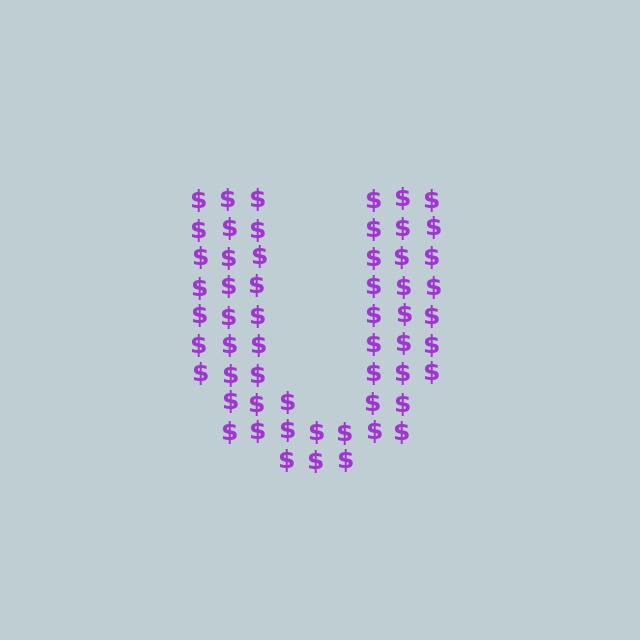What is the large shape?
The large shape is the letter U.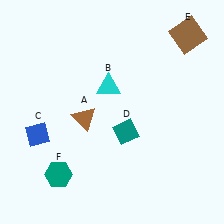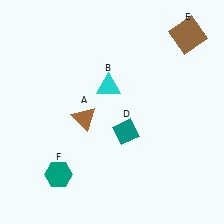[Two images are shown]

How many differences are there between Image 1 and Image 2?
There is 1 difference between the two images.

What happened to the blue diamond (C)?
The blue diamond (C) was removed in Image 2. It was in the bottom-left area of Image 1.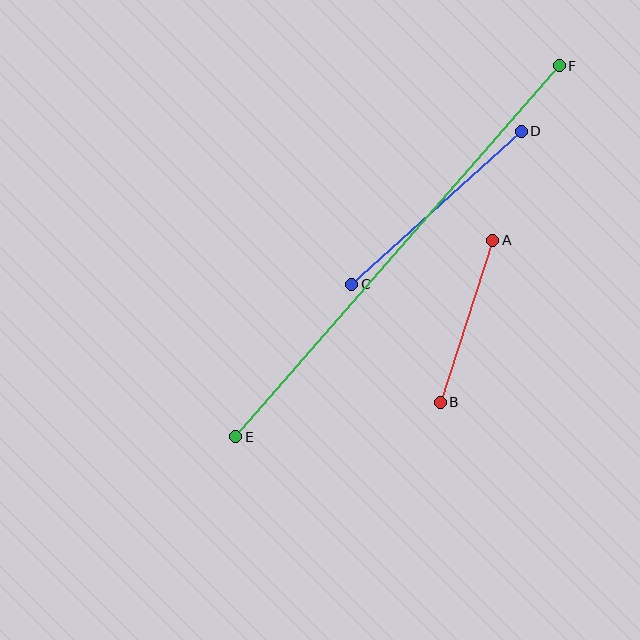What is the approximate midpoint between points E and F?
The midpoint is at approximately (398, 251) pixels.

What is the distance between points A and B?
The distance is approximately 171 pixels.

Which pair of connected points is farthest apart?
Points E and F are farthest apart.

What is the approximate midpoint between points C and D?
The midpoint is at approximately (437, 208) pixels.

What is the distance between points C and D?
The distance is approximately 228 pixels.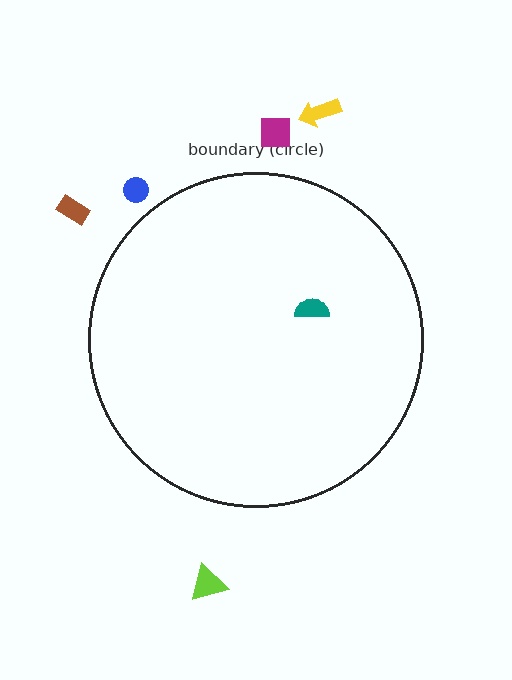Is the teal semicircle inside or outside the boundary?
Inside.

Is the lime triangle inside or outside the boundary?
Outside.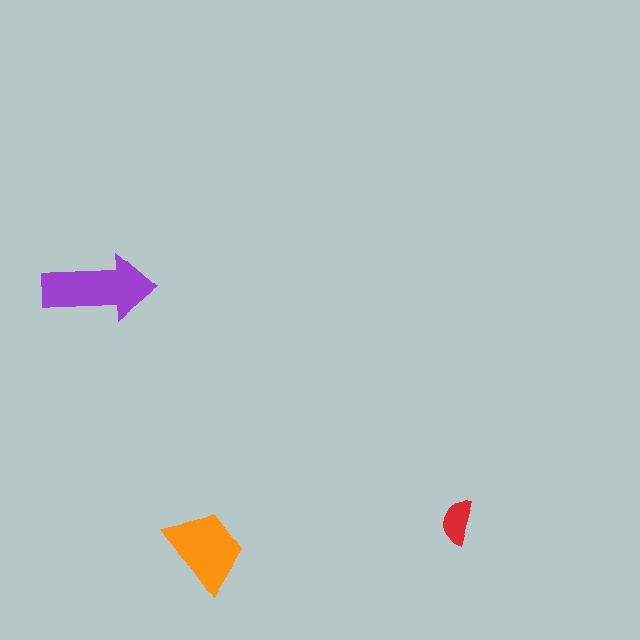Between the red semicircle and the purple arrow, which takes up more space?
The purple arrow.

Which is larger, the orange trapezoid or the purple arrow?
The purple arrow.